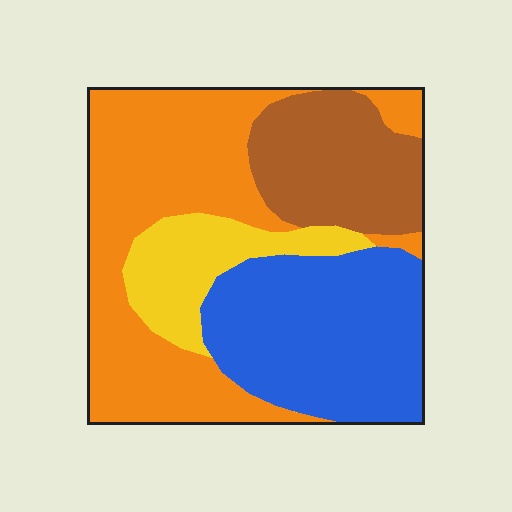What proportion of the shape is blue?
Blue covers about 30% of the shape.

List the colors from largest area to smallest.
From largest to smallest: orange, blue, brown, yellow.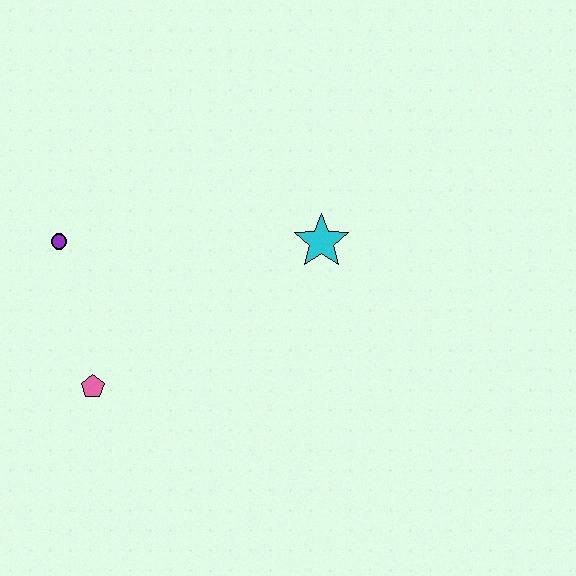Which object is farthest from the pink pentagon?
The cyan star is farthest from the pink pentagon.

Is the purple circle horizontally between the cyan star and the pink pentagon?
No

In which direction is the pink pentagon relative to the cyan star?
The pink pentagon is to the left of the cyan star.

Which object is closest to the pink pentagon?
The purple circle is closest to the pink pentagon.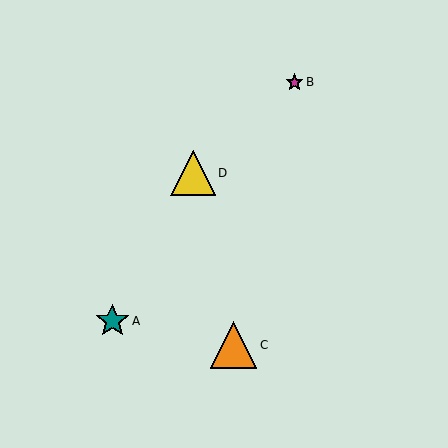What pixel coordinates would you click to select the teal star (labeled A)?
Click at (112, 321) to select the teal star A.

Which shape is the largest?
The orange triangle (labeled C) is the largest.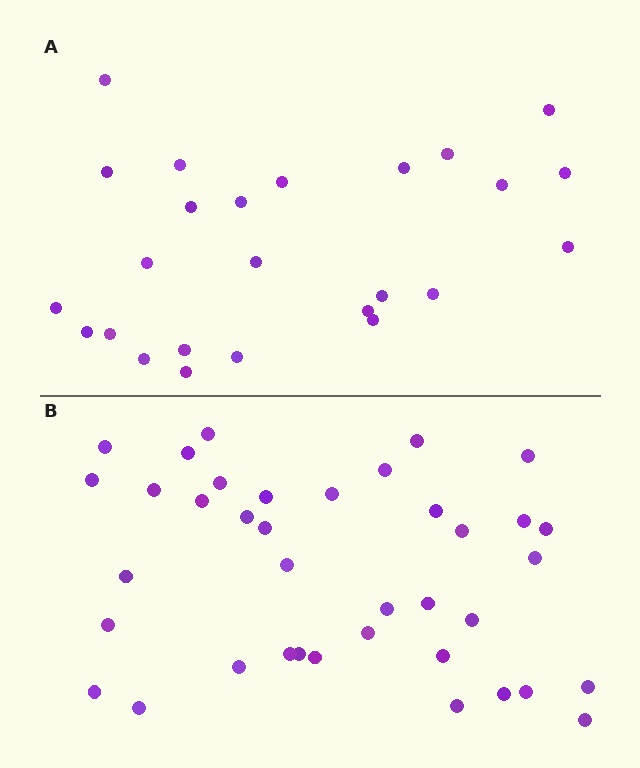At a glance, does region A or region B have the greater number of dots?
Region B (the bottom region) has more dots.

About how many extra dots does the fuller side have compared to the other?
Region B has approximately 15 more dots than region A.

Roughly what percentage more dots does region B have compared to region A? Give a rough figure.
About 50% more.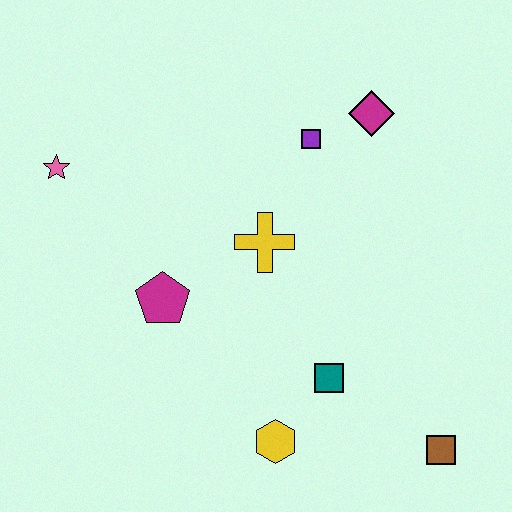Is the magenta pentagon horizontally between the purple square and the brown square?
No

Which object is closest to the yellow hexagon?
The teal square is closest to the yellow hexagon.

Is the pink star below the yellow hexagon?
No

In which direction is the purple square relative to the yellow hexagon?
The purple square is above the yellow hexagon.